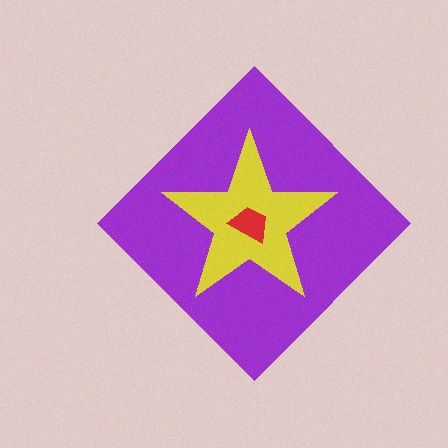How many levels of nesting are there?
3.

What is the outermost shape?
The purple diamond.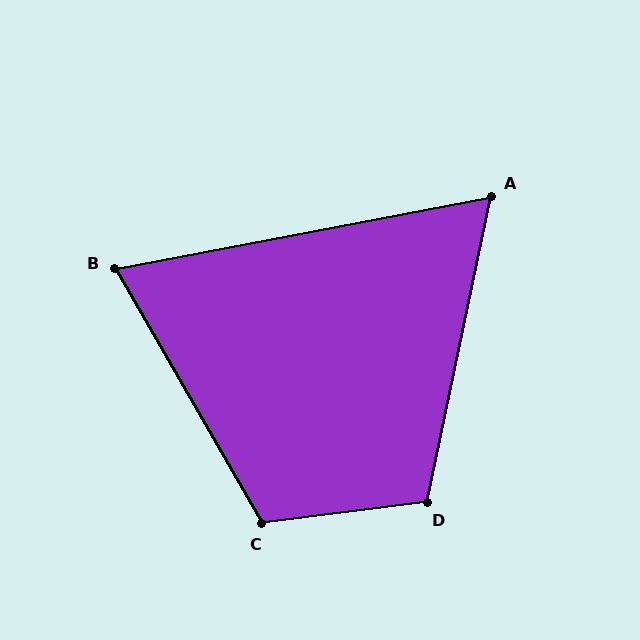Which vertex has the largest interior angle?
C, at approximately 113 degrees.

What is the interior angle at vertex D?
Approximately 109 degrees (obtuse).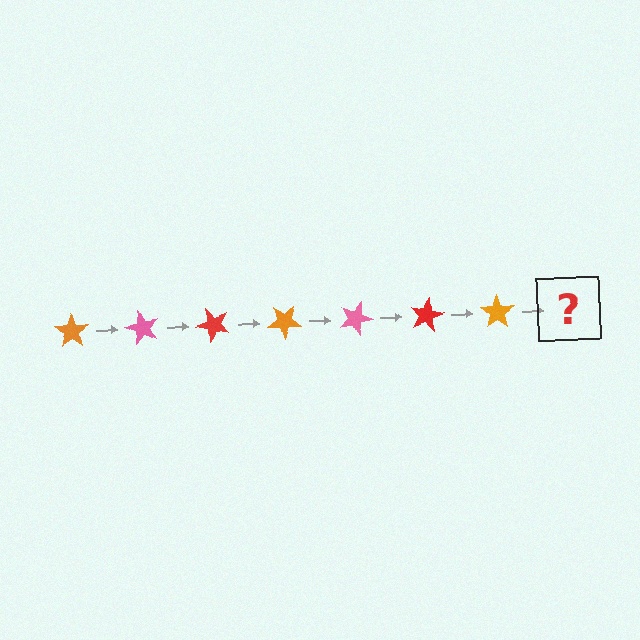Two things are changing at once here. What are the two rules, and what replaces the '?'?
The two rules are that it rotates 60 degrees each step and the color cycles through orange, pink, and red. The '?' should be a pink star, rotated 420 degrees from the start.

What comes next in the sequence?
The next element should be a pink star, rotated 420 degrees from the start.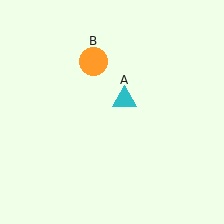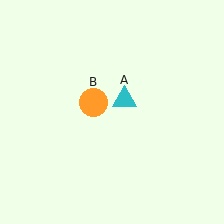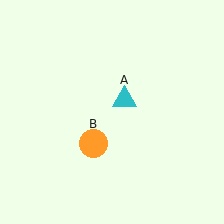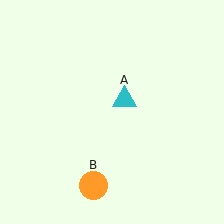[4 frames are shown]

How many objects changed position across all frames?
1 object changed position: orange circle (object B).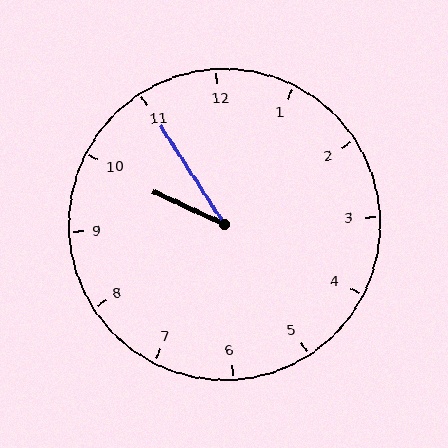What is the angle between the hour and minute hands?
Approximately 32 degrees.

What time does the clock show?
9:55.